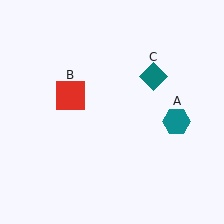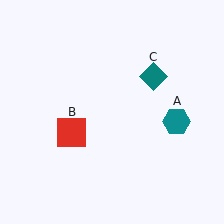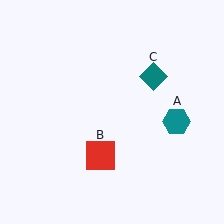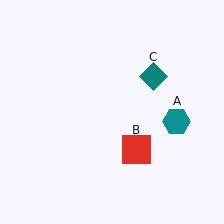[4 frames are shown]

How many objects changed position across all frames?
1 object changed position: red square (object B).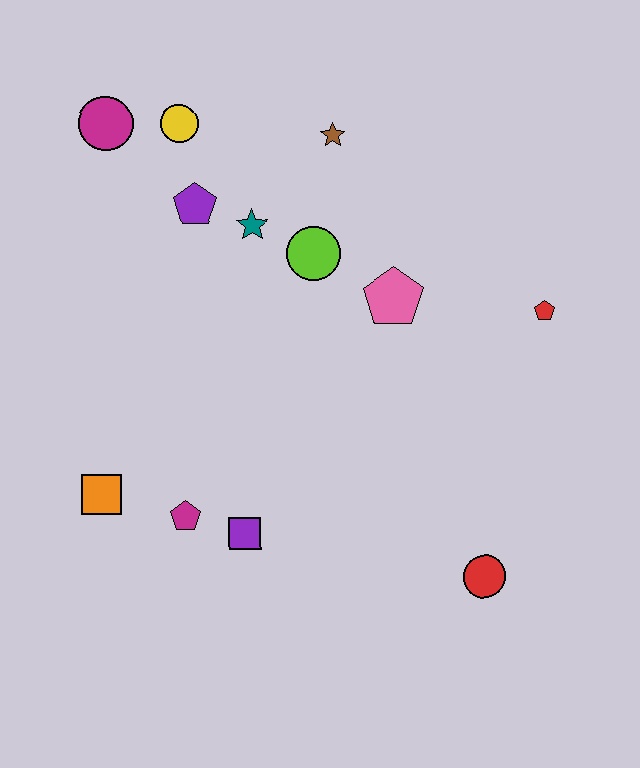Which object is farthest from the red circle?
The magenta circle is farthest from the red circle.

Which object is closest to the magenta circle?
The yellow circle is closest to the magenta circle.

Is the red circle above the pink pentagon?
No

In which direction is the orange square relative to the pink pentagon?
The orange square is to the left of the pink pentagon.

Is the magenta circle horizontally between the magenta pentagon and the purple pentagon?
No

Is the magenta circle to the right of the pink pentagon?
No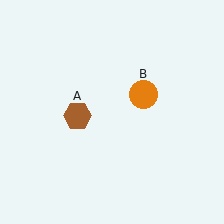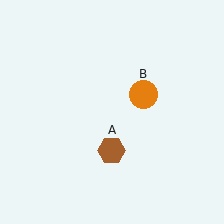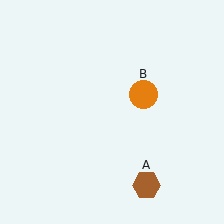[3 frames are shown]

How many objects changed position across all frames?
1 object changed position: brown hexagon (object A).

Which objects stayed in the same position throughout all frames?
Orange circle (object B) remained stationary.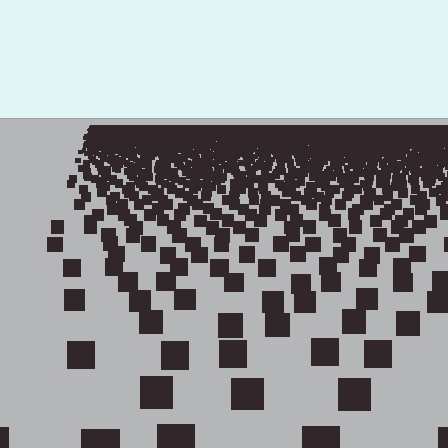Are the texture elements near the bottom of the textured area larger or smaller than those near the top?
Larger. Near the bottom, elements are closer to the viewer and appear at a bigger on-screen size.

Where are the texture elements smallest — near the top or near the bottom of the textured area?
Near the top.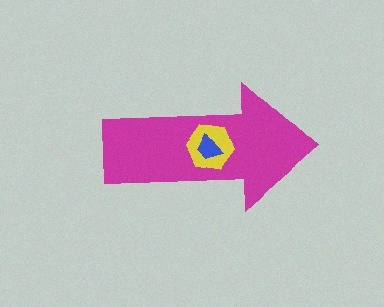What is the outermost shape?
The magenta arrow.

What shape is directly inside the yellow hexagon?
The blue trapezoid.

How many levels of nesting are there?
3.